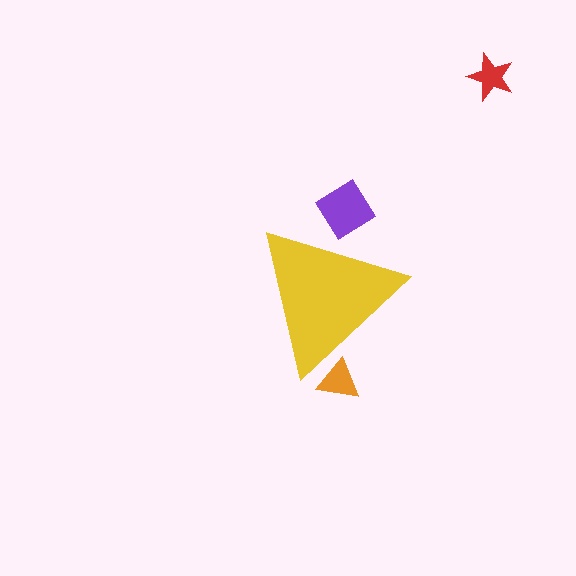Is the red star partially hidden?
No, the red star is fully visible.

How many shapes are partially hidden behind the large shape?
2 shapes are partially hidden.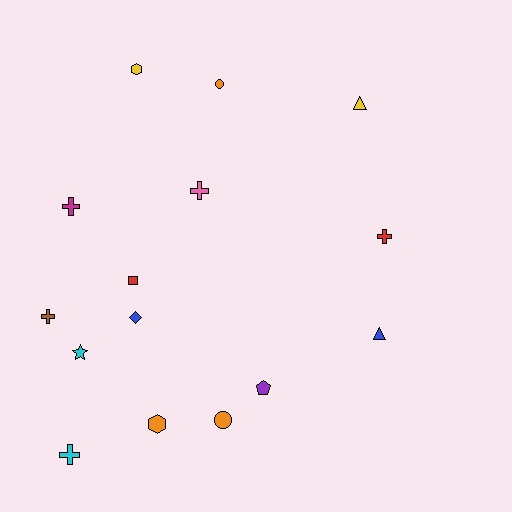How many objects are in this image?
There are 15 objects.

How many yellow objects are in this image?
There are 2 yellow objects.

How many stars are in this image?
There is 1 star.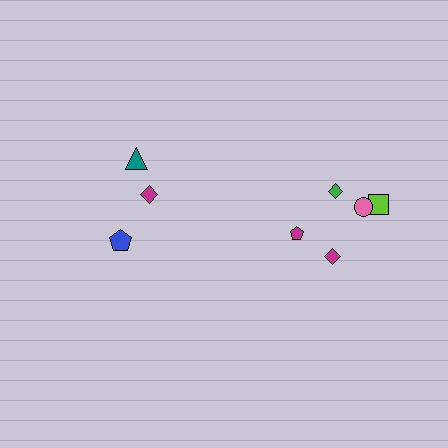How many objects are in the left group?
There are 3 objects.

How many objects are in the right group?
There are 5 objects.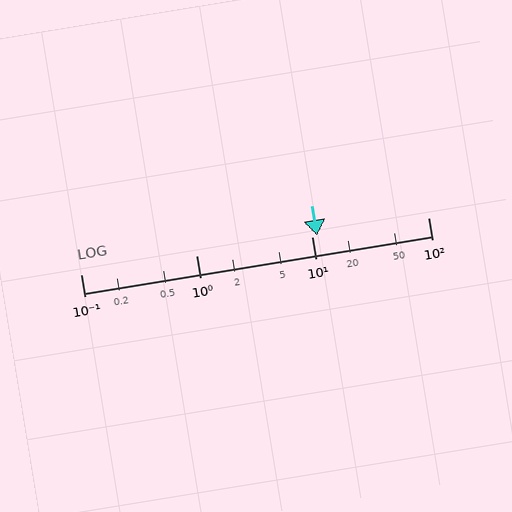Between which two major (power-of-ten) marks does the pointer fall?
The pointer is between 10 and 100.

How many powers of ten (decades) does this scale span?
The scale spans 3 decades, from 0.1 to 100.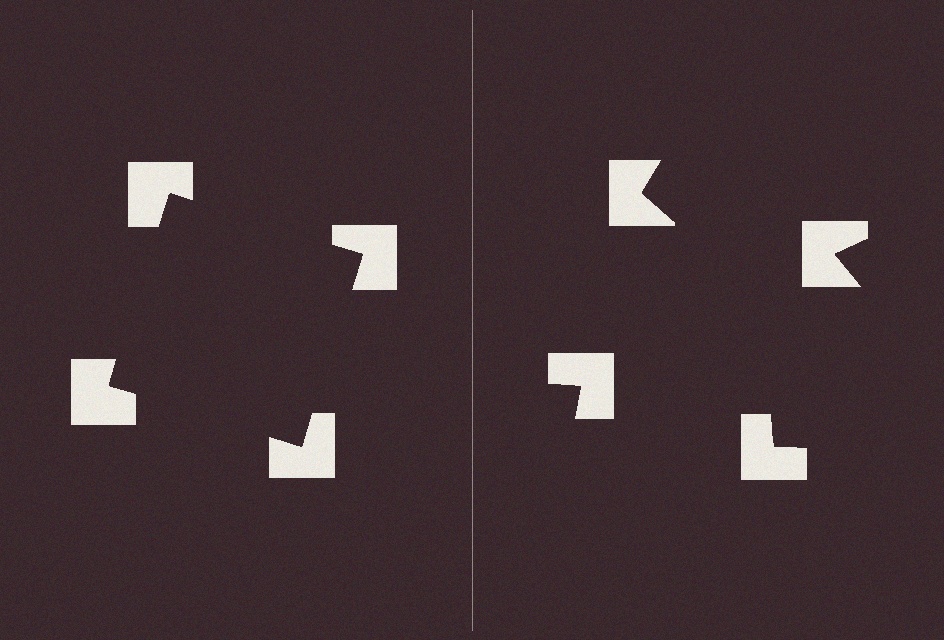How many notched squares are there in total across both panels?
8 — 4 on each side.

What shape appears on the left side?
An illusory square.